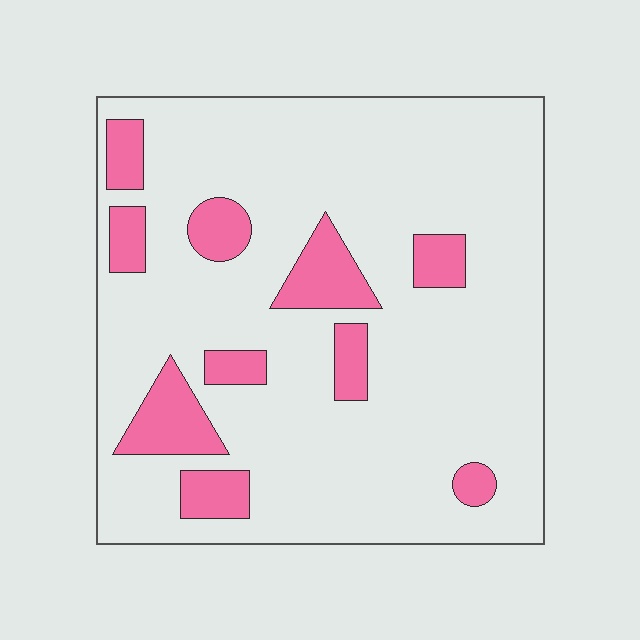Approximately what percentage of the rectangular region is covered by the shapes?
Approximately 15%.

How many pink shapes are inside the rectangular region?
10.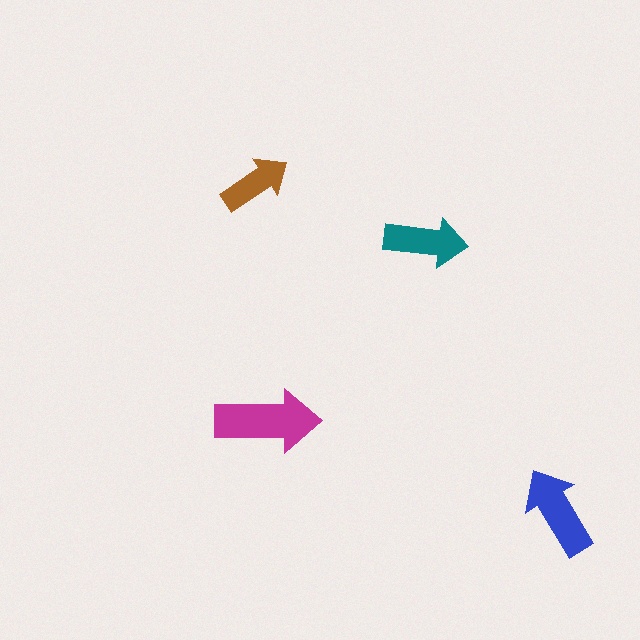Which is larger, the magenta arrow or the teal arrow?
The magenta one.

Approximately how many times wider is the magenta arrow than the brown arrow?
About 1.5 times wider.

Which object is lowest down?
The blue arrow is bottommost.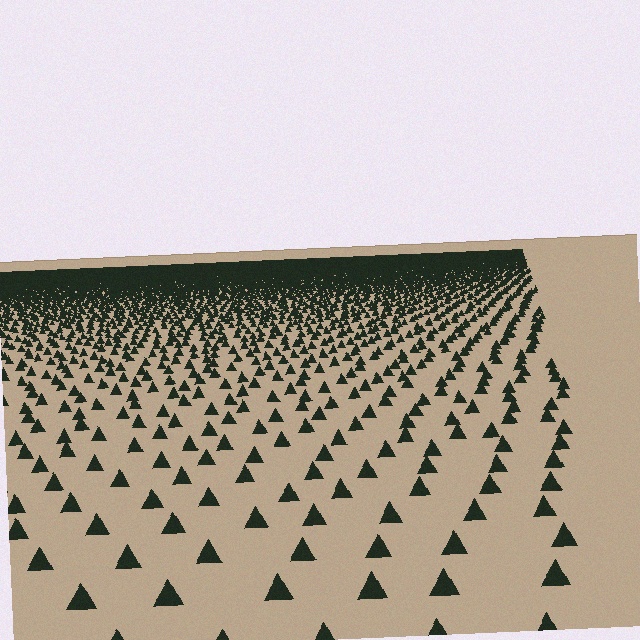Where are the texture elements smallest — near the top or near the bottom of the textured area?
Near the top.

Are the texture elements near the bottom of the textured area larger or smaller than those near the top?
Larger. Near the bottom, elements are closer to the viewer and appear at a bigger on-screen size.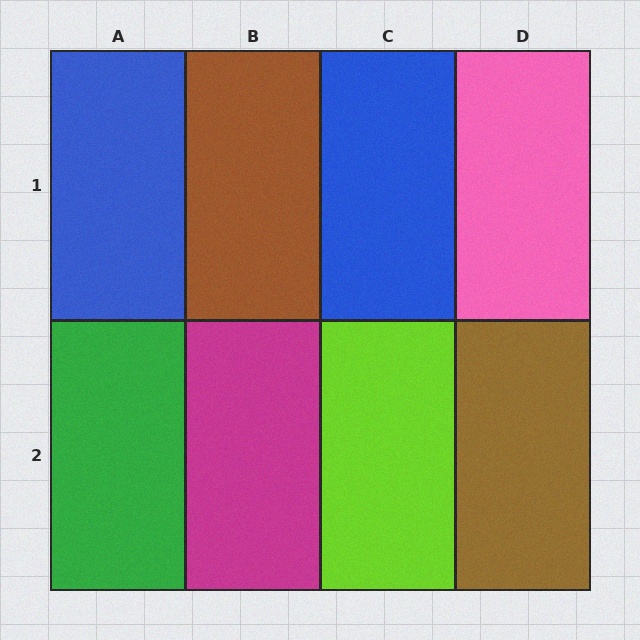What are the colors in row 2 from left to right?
Green, magenta, lime, brown.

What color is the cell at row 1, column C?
Blue.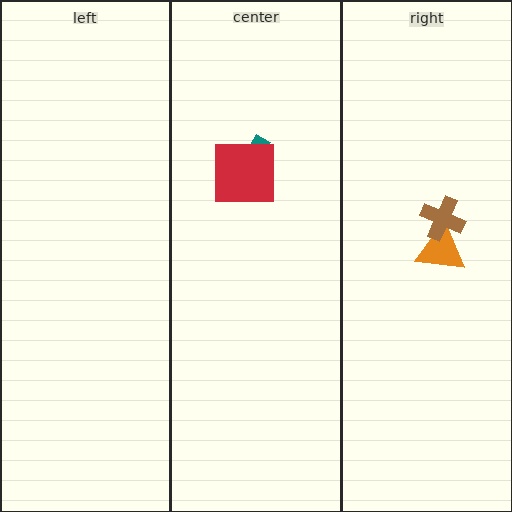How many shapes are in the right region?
2.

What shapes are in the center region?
The teal arrow, the red square.